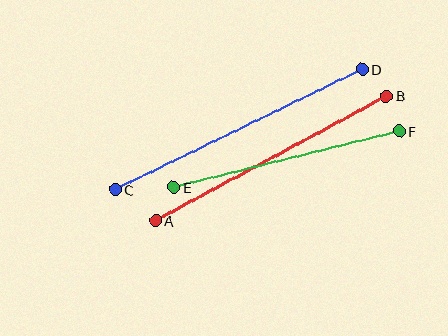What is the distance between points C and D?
The distance is approximately 275 pixels.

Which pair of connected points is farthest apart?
Points C and D are farthest apart.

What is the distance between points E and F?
The distance is approximately 233 pixels.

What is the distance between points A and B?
The distance is approximately 262 pixels.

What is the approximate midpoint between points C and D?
The midpoint is at approximately (239, 129) pixels.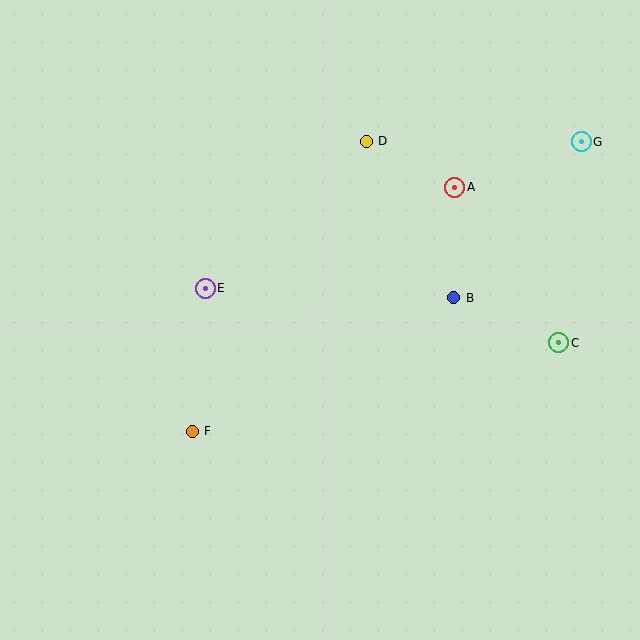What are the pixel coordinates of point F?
Point F is at (192, 431).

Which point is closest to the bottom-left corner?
Point F is closest to the bottom-left corner.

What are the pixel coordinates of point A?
Point A is at (455, 187).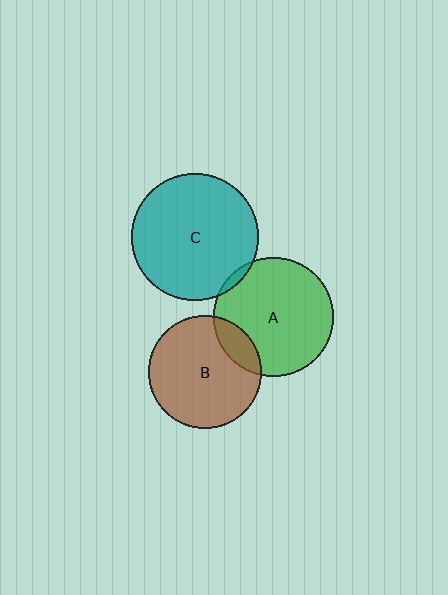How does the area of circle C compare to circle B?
Approximately 1.3 times.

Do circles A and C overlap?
Yes.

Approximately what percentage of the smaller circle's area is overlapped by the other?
Approximately 5%.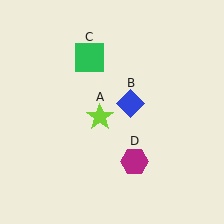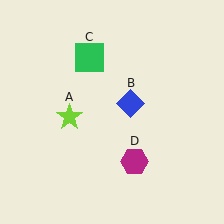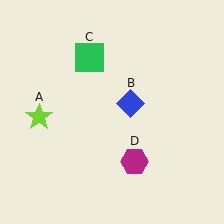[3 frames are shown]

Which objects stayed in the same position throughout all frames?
Blue diamond (object B) and green square (object C) and magenta hexagon (object D) remained stationary.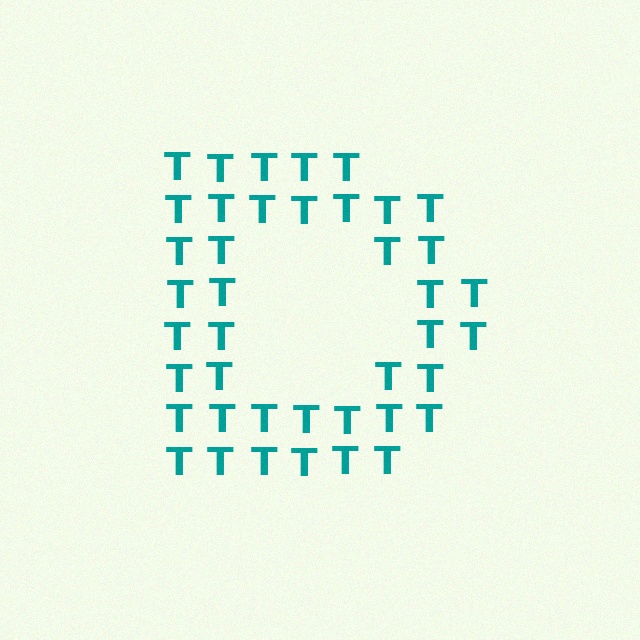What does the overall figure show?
The overall figure shows the letter D.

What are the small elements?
The small elements are letter T's.